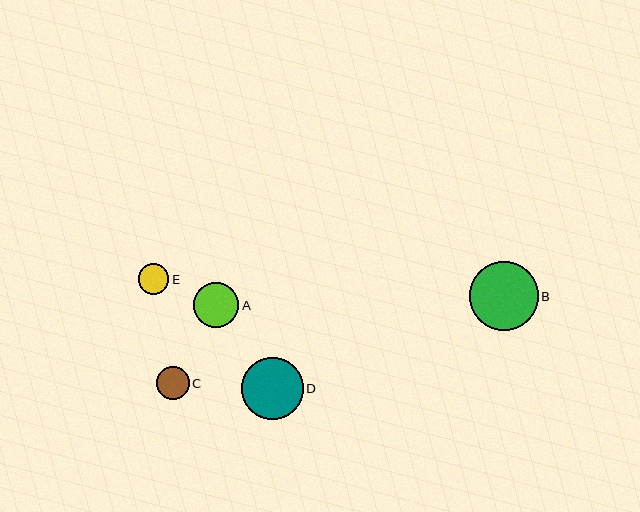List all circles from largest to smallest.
From largest to smallest: B, D, A, C, E.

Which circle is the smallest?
Circle E is the smallest with a size of approximately 30 pixels.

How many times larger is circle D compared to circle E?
Circle D is approximately 2.0 times the size of circle E.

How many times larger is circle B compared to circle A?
Circle B is approximately 1.5 times the size of circle A.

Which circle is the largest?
Circle B is the largest with a size of approximately 69 pixels.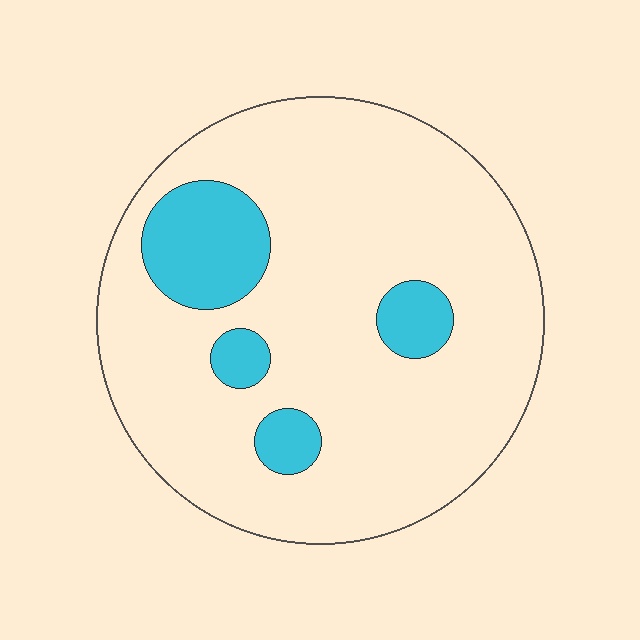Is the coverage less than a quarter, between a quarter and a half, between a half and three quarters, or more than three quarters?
Less than a quarter.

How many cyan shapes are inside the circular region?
4.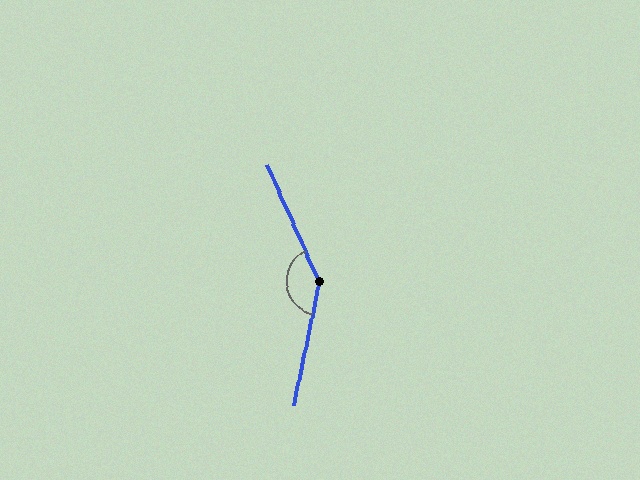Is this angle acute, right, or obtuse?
It is obtuse.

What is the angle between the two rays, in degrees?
Approximately 144 degrees.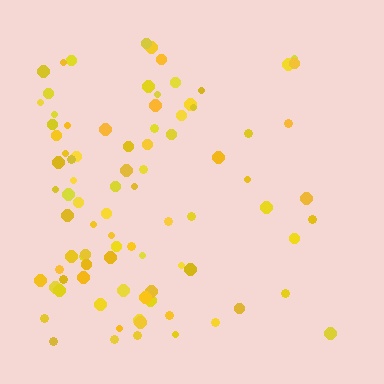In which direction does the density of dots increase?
From right to left, with the left side densest.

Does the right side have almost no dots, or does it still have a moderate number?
Still a moderate number, just noticeably fewer than the left.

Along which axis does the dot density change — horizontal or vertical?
Horizontal.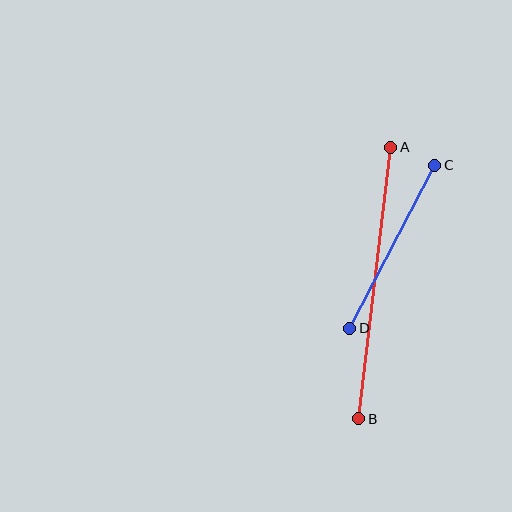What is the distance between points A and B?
The distance is approximately 273 pixels.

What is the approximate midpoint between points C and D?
The midpoint is at approximately (392, 247) pixels.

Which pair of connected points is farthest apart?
Points A and B are farthest apart.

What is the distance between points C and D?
The distance is approximately 184 pixels.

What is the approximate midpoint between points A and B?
The midpoint is at approximately (375, 283) pixels.